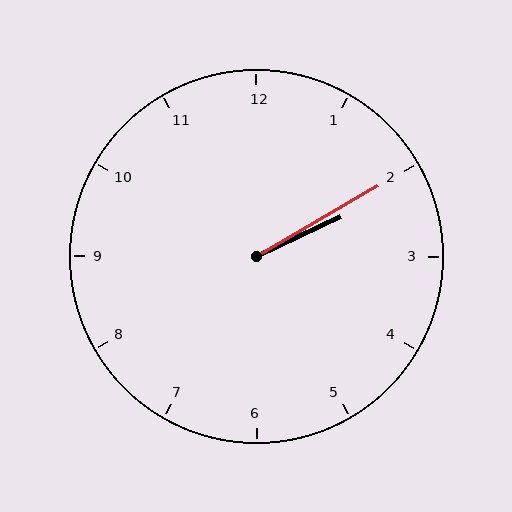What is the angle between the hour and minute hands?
Approximately 5 degrees.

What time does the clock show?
2:10.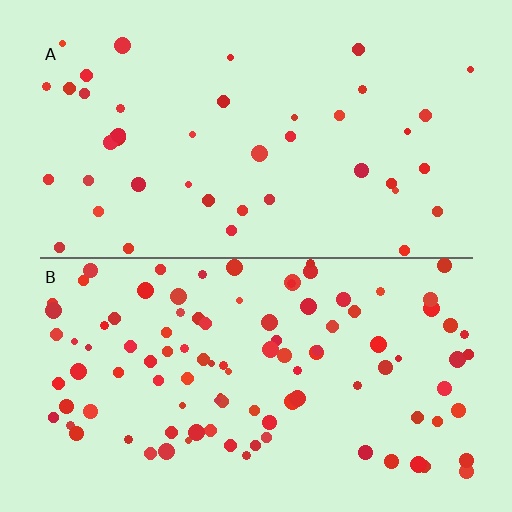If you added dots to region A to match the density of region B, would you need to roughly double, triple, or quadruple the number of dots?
Approximately double.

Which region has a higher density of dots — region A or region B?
B (the bottom).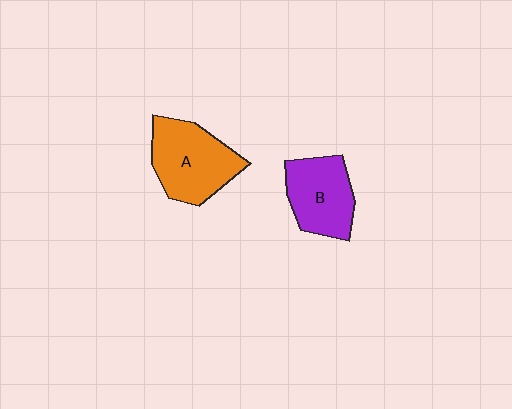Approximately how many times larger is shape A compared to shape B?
Approximately 1.2 times.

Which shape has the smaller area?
Shape B (purple).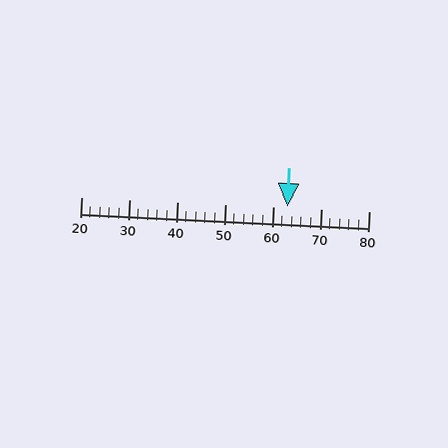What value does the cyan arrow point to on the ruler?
The cyan arrow points to approximately 63.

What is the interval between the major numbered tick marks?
The major tick marks are spaced 10 units apart.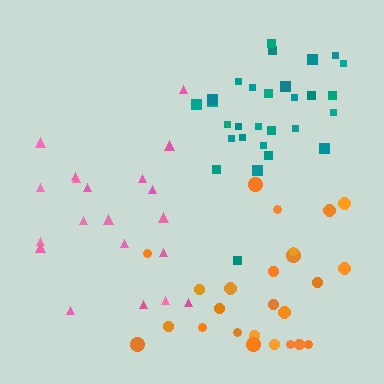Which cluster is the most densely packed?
Teal.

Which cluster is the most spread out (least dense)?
Pink.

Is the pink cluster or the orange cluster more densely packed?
Orange.